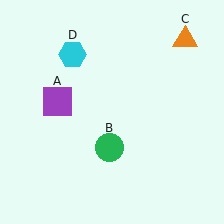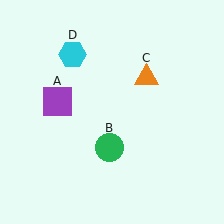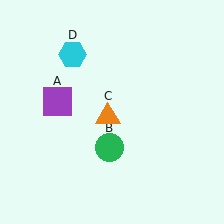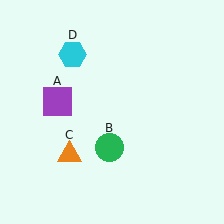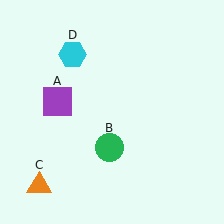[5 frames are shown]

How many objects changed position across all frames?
1 object changed position: orange triangle (object C).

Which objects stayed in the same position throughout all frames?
Purple square (object A) and green circle (object B) and cyan hexagon (object D) remained stationary.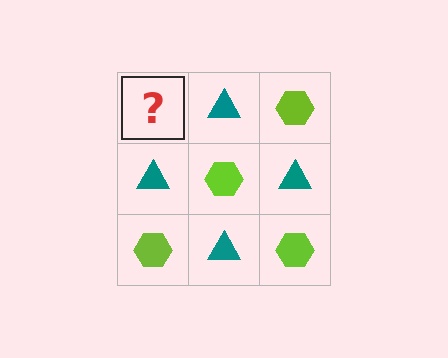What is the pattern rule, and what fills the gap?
The rule is that it alternates lime hexagon and teal triangle in a checkerboard pattern. The gap should be filled with a lime hexagon.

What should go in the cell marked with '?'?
The missing cell should contain a lime hexagon.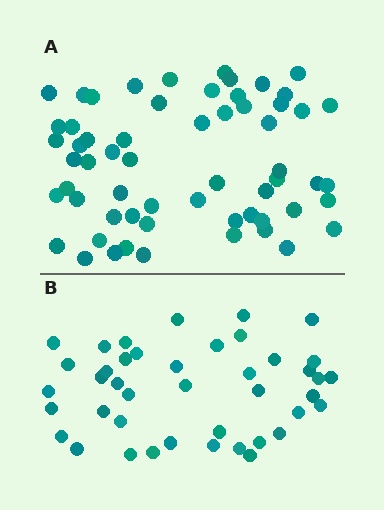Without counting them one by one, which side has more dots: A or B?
Region A (the top region) has more dots.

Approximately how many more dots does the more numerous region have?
Region A has approximately 20 more dots than region B.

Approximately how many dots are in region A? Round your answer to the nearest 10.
About 60 dots.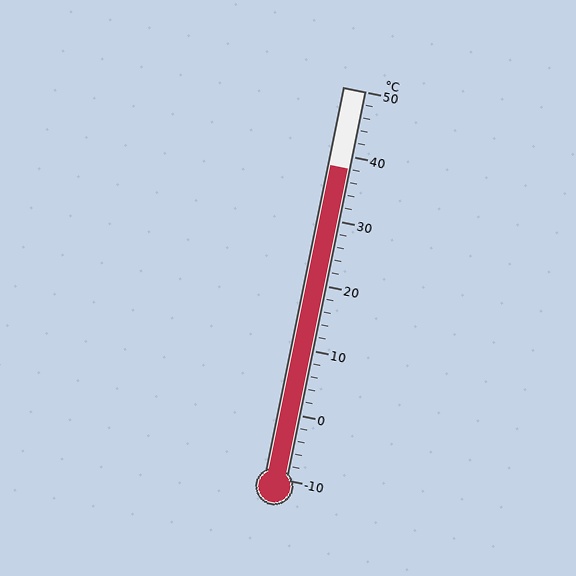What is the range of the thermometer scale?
The thermometer scale ranges from -10°C to 50°C.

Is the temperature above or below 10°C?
The temperature is above 10°C.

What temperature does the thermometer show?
The thermometer shows approximately 38°C.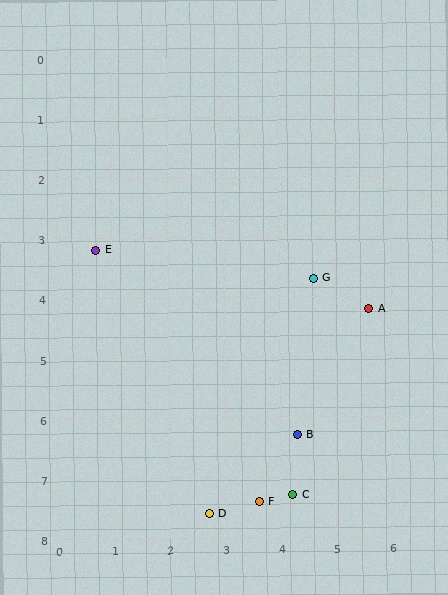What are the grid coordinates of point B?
Point B is at approximately (4.3, 6.3).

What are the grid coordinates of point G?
Point G is at approximately (4.6, 3.7).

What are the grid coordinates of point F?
Point F is at approximately (3.6, 7.4).